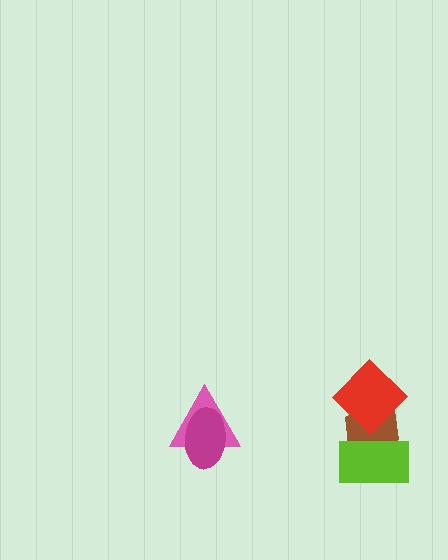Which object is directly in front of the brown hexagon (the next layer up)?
The red diamond is directly in front of the brown hexagon.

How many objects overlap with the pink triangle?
1 object overlaps with the pink triangle.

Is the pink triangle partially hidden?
Yes, it is partially covered by another shape.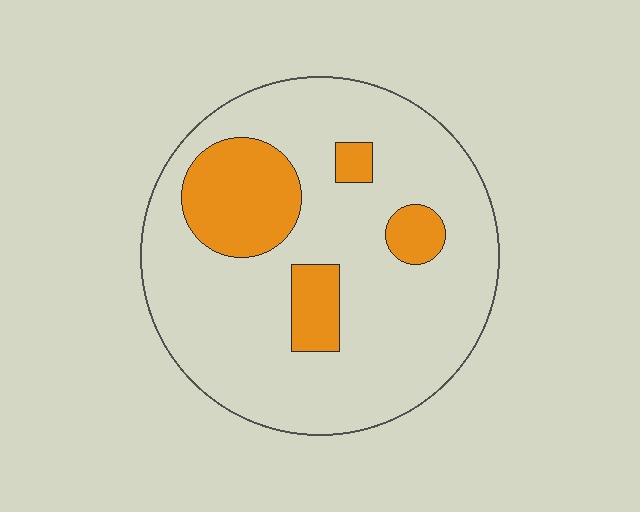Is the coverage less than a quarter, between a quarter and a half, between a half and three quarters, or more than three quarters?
Less than a quarter.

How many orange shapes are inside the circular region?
4.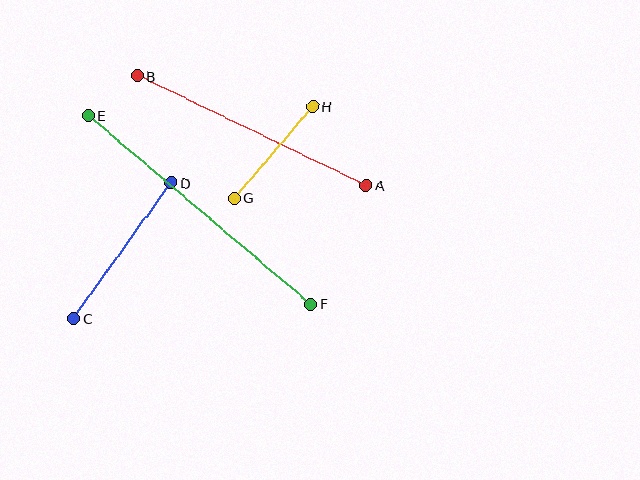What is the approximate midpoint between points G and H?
The midpoint is at approximately (273, 152) pixels.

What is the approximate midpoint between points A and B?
The midpoint is at approximately (252, 131) pixels.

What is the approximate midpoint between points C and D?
The midpoint is at approximately (123, 251) pixels.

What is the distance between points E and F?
The distance is approximately 292 pixels.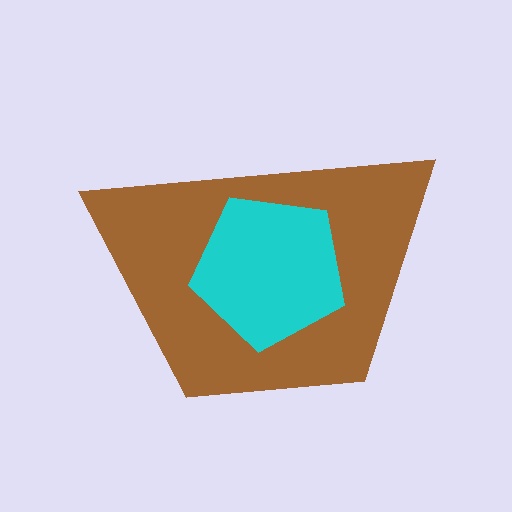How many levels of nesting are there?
2.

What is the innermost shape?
The cyan pentagon.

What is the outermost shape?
The brown trapezoid.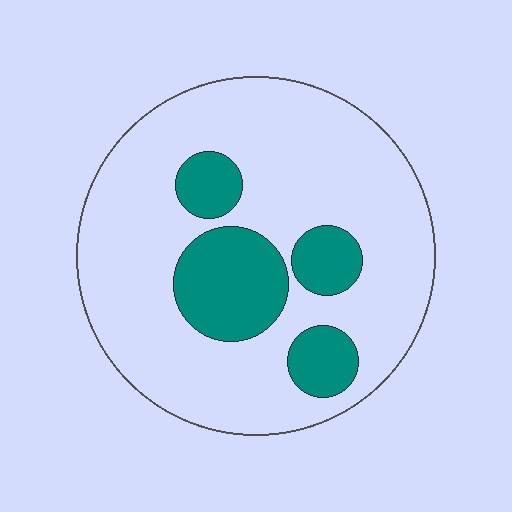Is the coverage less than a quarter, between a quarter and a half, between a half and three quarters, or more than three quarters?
Less than a quarter.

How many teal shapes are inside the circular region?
4.